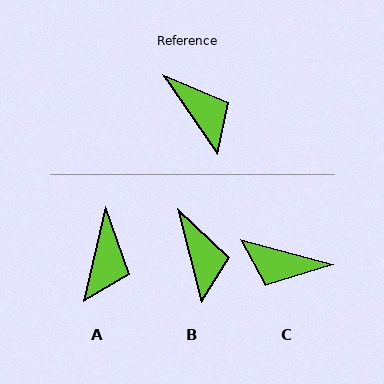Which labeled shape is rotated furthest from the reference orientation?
C, about 140 degrees away.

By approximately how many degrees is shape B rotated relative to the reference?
Approximately 20 degrees clockwise.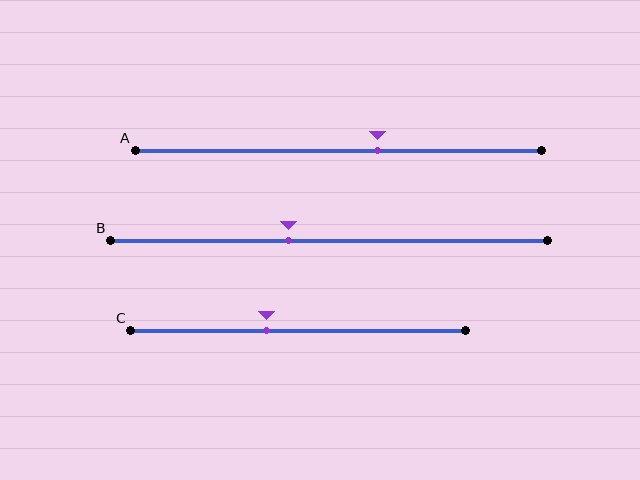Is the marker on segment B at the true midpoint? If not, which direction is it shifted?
No, the marker on segment B is shifted to the left by about 9% of the segment length.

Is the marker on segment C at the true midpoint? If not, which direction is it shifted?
No, the marker on segment C is shifted to the left by about 9% of the segment length.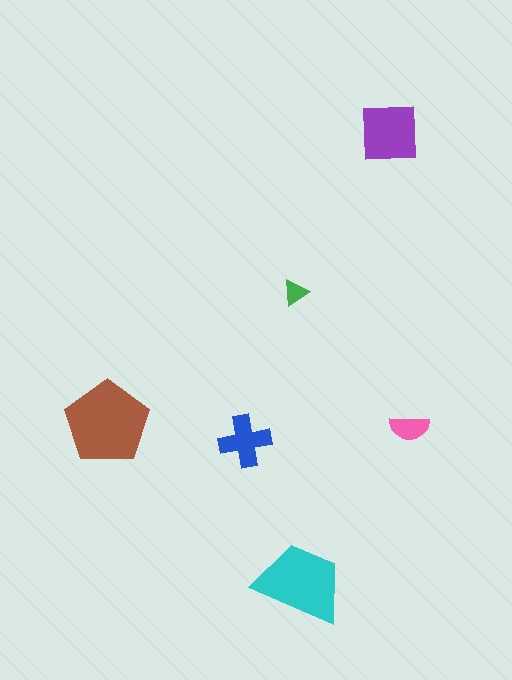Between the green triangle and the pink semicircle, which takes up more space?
The pink semicircle.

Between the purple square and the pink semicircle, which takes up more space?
The purple square.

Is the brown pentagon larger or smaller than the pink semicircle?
Larger.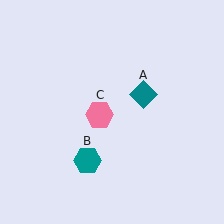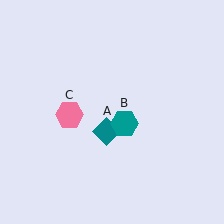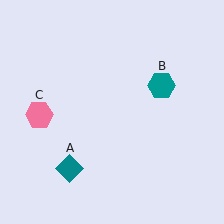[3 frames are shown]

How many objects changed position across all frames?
3 objects changed position: teal diamond (object A), teal hexagon (object B), pink hexagon (object C).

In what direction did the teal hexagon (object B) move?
The teal hexagon (object B) moved up and to the right.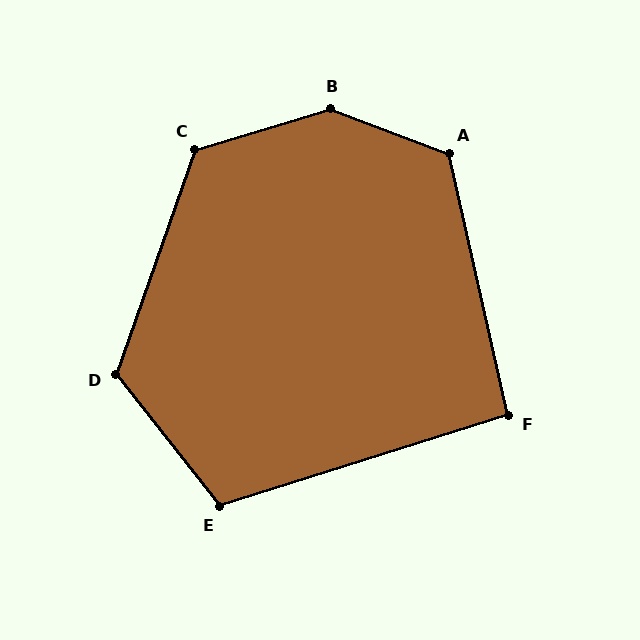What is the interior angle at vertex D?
Approximately 122 degrees (obtuse).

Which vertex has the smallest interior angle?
F, at approximately 95 degrees.